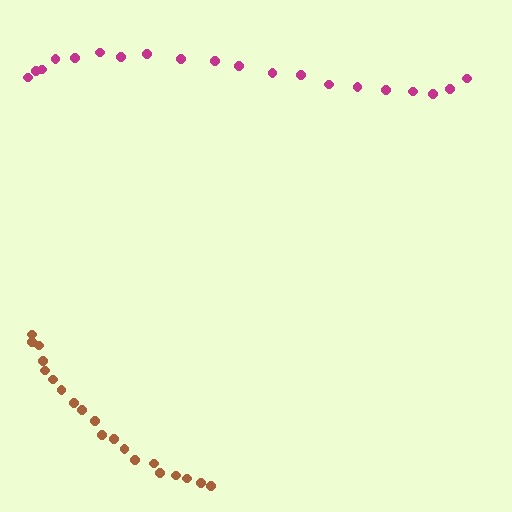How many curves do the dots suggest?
There are 2 distinct paths.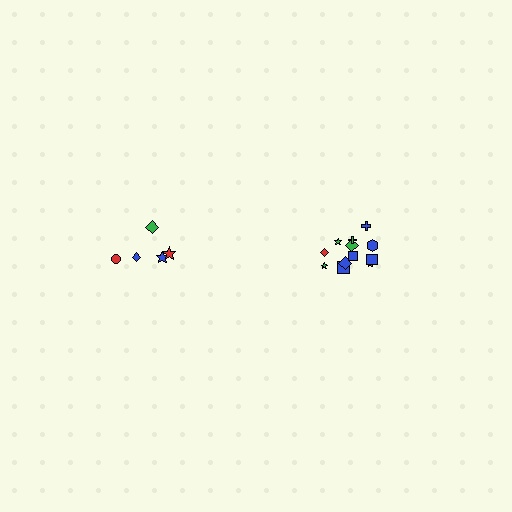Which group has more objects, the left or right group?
The right group.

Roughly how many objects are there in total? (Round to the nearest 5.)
Roughly 15 objects in total.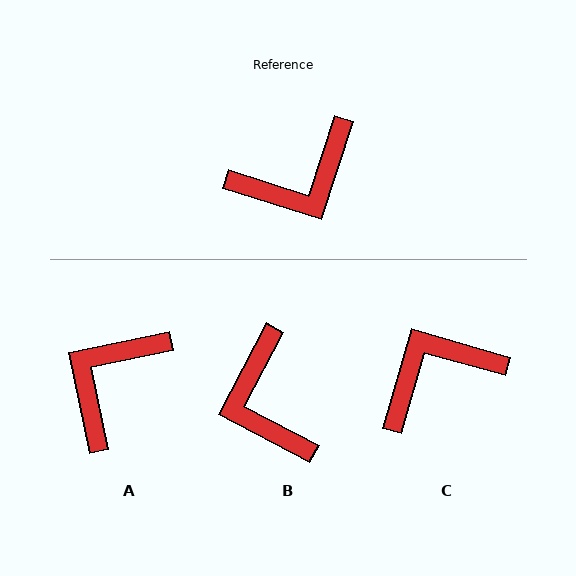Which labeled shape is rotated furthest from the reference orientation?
C, about 178 degrees away.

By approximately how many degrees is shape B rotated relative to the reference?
Approximately 100 degrees clockwise.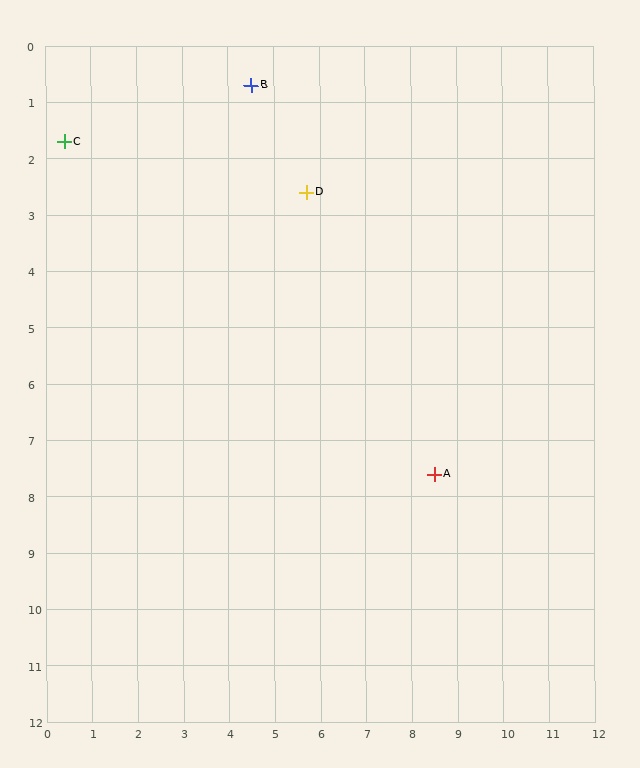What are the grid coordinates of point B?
Point B is at approximately (4.5, 0.7).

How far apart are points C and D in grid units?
Points C and D are about 5.4 grid units apart.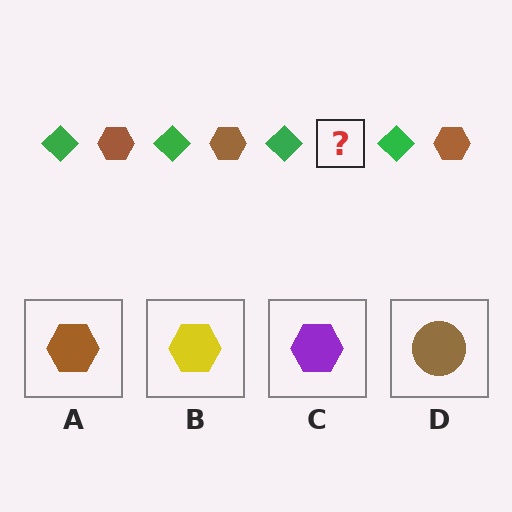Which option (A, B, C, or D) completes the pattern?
A.